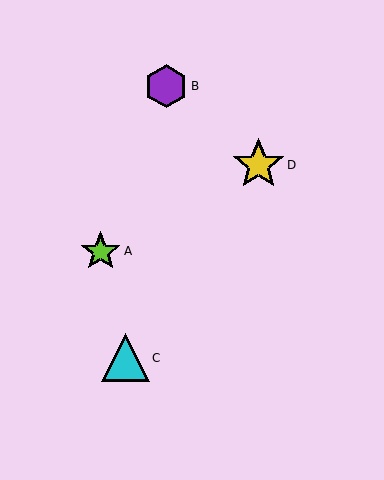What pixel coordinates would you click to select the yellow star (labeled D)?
Click at (258, 165) to select the yellow star D.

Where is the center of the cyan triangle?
The center of the cyan triangle is at (126, 358).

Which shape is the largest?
The yellow star (labeled D) is the largest.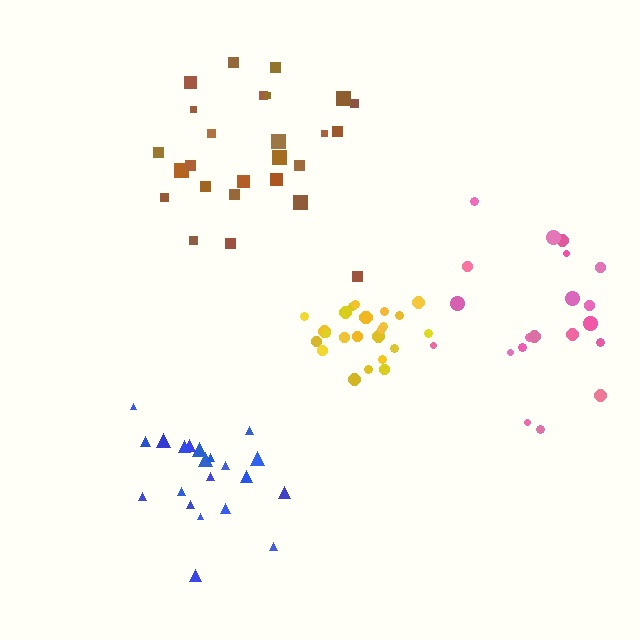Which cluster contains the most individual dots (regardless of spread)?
Brown (26).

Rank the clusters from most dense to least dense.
yellow, blue, brown, pink.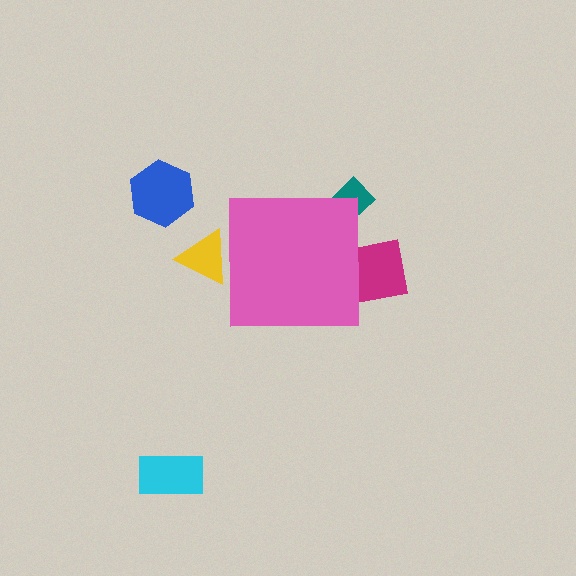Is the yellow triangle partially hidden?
Yes, the yellow triangle is partially hidden behind the pink square.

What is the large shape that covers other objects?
A pink square.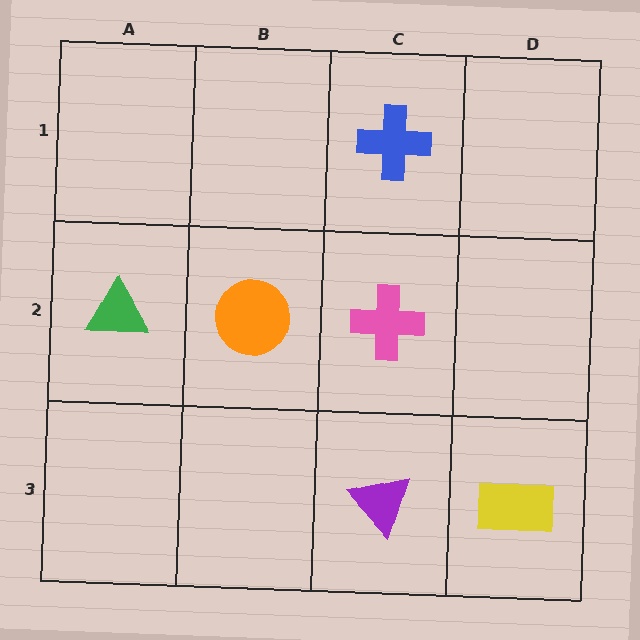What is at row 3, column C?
A purple triangle.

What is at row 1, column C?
A blue cross.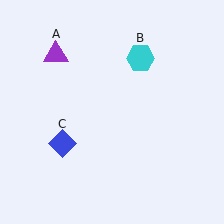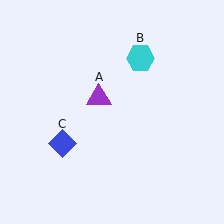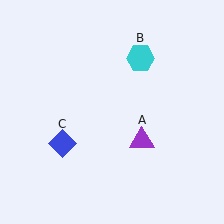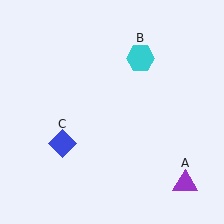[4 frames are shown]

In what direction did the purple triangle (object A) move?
The purple triangle (object A) moved down and to the right.